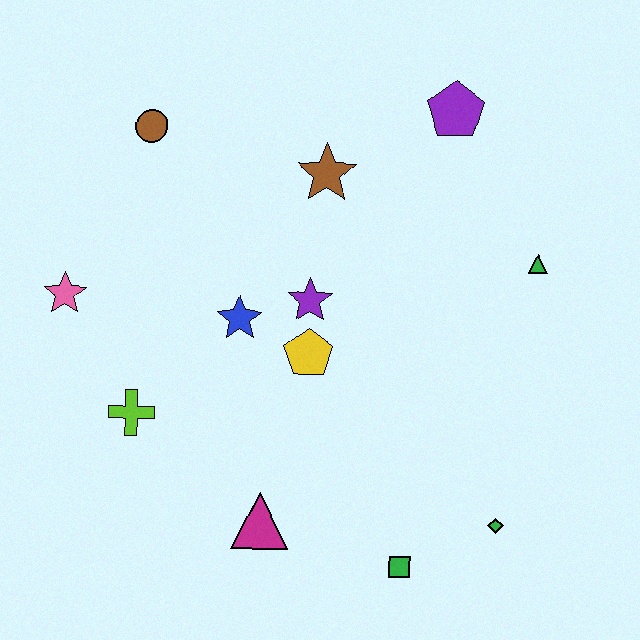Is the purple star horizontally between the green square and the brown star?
No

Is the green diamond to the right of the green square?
Yes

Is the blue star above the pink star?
No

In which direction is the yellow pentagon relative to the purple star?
The yellow pentagon is below the purple star.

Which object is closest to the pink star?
The lime cross is closest to the pink star.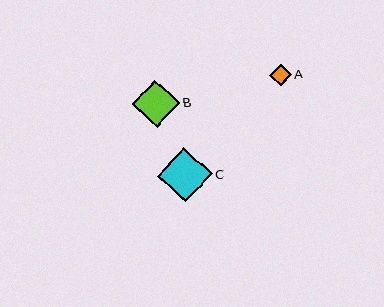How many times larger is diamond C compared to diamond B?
Diamond C is approximately 1.1 times the size of diamond B.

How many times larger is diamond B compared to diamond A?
Diamond B is approximately 2.2 times the size of diamond A.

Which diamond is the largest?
Diamond C is the largest with a size of approximately 55 pixels.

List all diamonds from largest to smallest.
From largest to smallest: C, B, A.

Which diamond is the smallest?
Diamond A is the smallest with a size of approximately 22 pixels.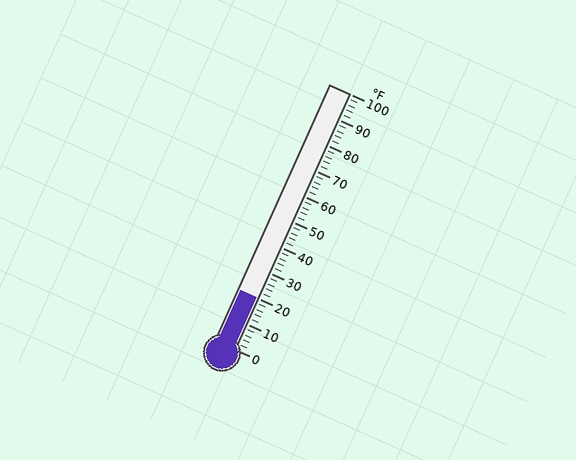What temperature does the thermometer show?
The thermometer shows approximately 20°F.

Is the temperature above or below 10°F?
The temperature is above 10°F.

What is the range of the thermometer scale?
The thermometer scale ranges from 0°F to 100°F.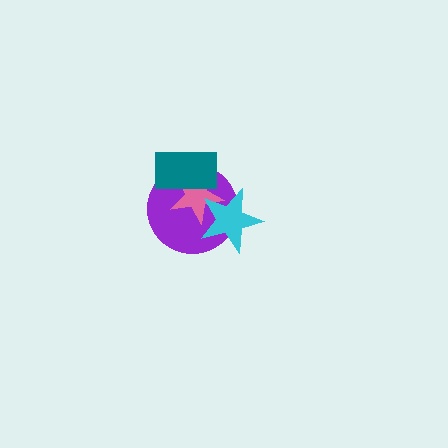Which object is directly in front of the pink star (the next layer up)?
The teal rectangle is directly in front of the pink star.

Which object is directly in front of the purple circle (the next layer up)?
The pink star is directly in front of the purple circle.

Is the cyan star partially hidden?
No, no other shape covers it.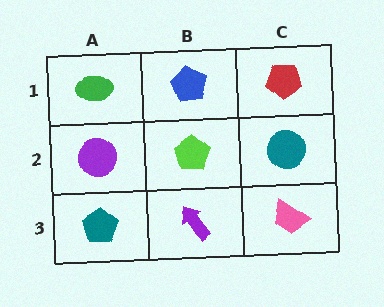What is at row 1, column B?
A blue pentagon.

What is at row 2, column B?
A lime pentagon.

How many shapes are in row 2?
3 shapes.